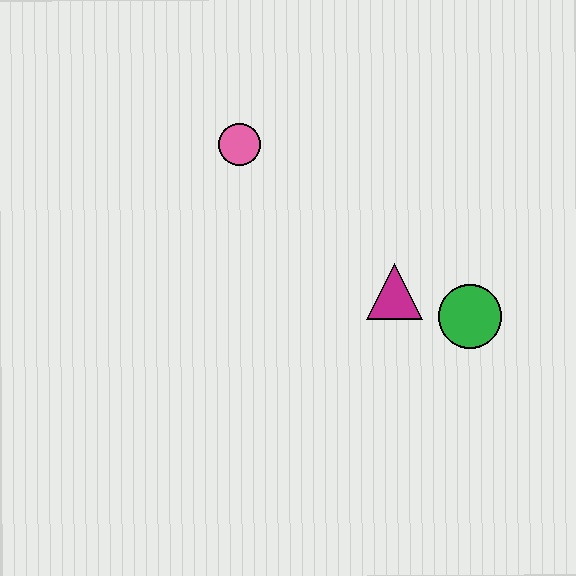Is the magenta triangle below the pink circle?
Yes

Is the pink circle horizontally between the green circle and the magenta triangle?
No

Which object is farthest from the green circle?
The pink circle is farthest from the green circle.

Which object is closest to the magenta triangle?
The green circle is closest to the magenta triangle.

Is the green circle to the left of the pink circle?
No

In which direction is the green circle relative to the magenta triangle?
The green circle is to the right of the magenta triangle.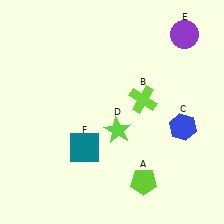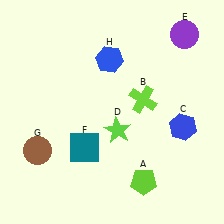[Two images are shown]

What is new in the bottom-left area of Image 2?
A brown circle (G) was added in the bottom-left area of Image 2.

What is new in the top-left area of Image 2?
A blue hexagon (H) was added in the top-left area of Image 2.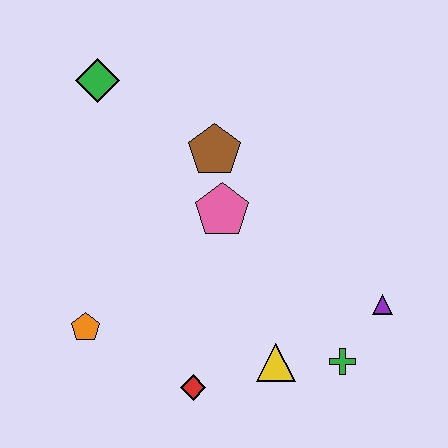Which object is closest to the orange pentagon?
The red diamond is closest to the orange pentagon.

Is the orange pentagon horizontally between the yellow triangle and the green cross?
No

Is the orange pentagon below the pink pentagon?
Yes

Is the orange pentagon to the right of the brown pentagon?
No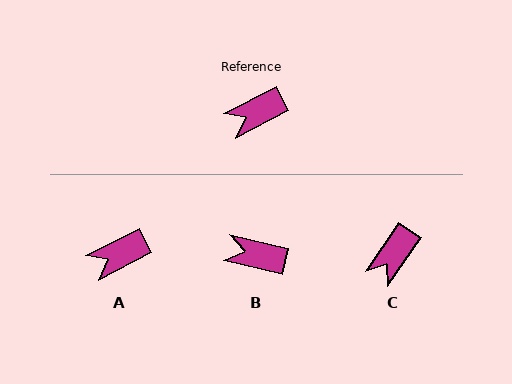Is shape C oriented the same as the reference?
No, it is off by about 29 degrees.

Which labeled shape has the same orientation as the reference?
A.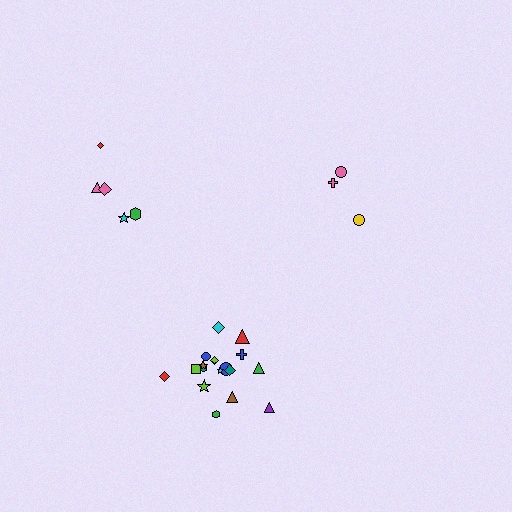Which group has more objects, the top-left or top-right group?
The top-left group.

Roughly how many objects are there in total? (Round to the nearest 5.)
Roughly 25 objects in total.